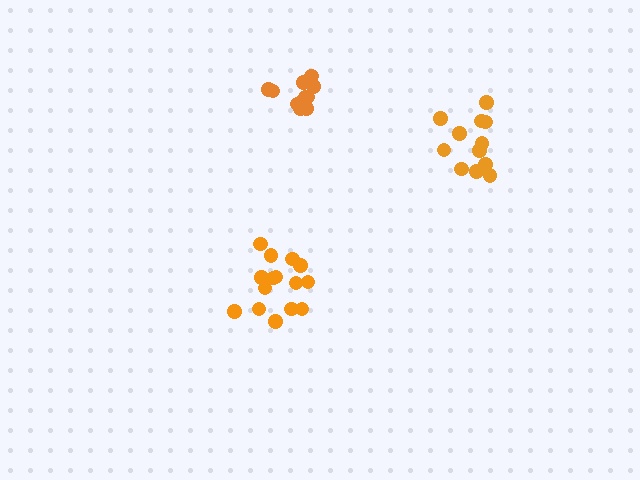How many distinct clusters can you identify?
There are 3 distinct clusters.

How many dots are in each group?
Group 1: 15 dots, Group 2: 12 dots, Group 3: 11 dots (38 total).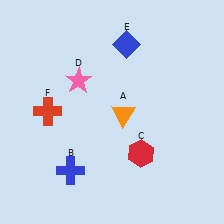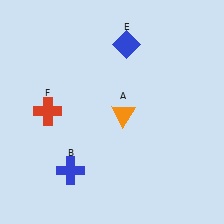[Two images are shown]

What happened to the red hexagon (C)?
The red hexagon (C) was removed in Image 2. It was in the bottom-right area of Image 1.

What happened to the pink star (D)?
The pink star (D) was removed in Image 2. It was in the top-left area of Image 1.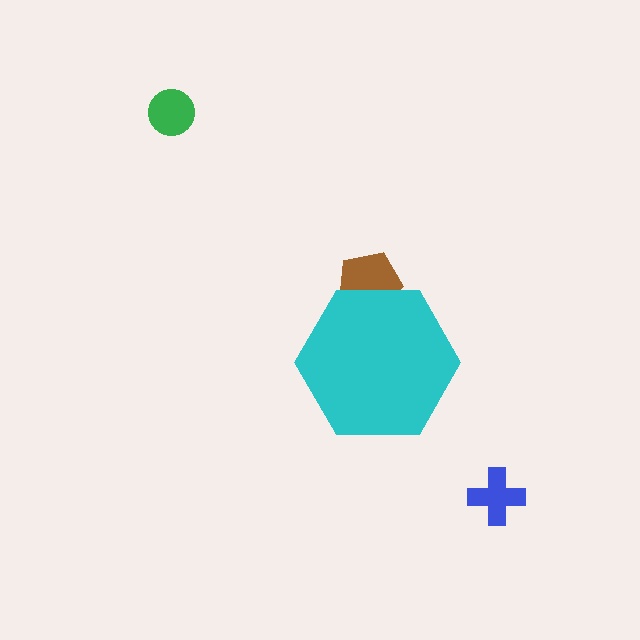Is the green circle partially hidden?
No, the green circle is fully visible.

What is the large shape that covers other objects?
A cyan hexagon.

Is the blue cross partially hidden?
No, the blue cross is fully visible.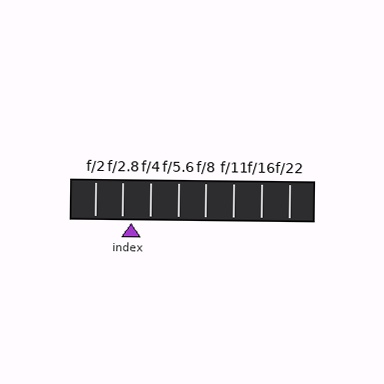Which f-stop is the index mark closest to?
The index mark is closest to f/2.8.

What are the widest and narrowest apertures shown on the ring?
The widest aperture shown is f/2 and the narrowest is f/22.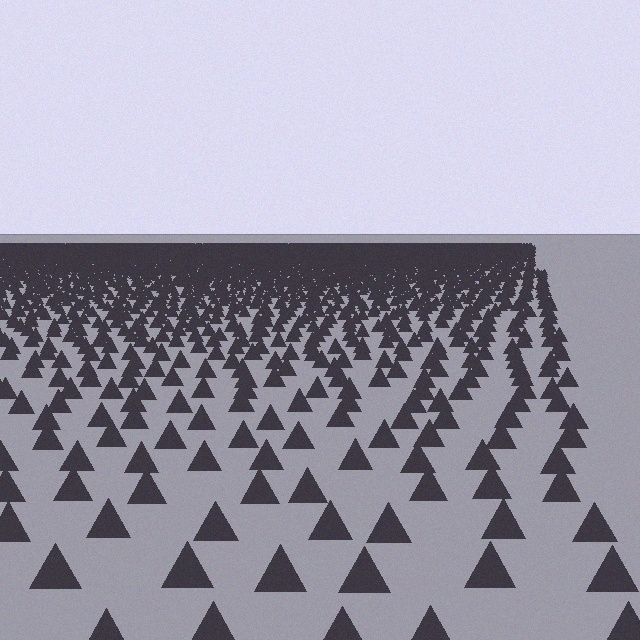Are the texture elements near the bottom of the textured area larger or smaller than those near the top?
Larger. Near the bottom, elements are closer to the viewer and appear at a bigger on-screen size.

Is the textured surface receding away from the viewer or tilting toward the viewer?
The surface is receding away from the viewer. Texture elements get smaller and denser toward the top.